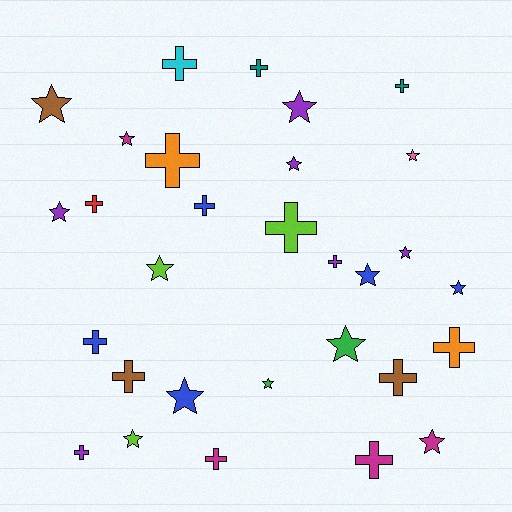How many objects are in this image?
There are 30 objects.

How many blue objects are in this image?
There are 5 blue objects.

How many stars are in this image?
There are 15 stars.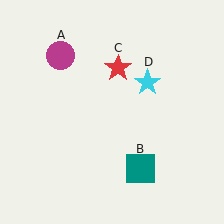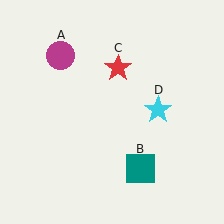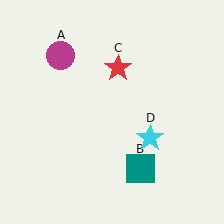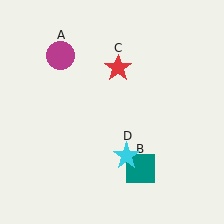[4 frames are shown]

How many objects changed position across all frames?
1 object changed position: cyan star (object D).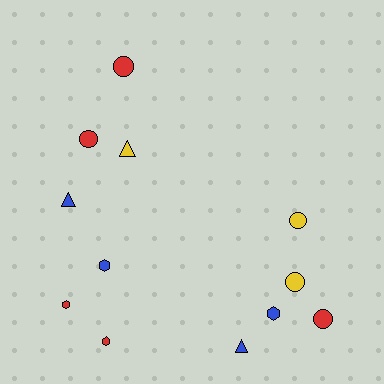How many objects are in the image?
There are 12 objects.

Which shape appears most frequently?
Circle, with 5 objects.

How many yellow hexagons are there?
There are no yellow hexagons.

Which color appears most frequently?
Red, with 5 objects.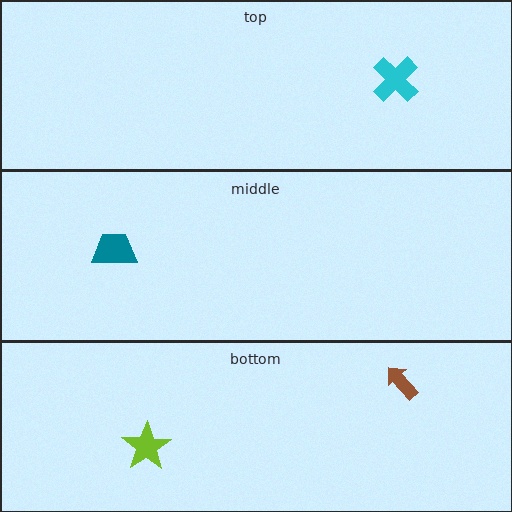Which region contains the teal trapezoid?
The middle region.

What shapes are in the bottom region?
The brown arrow, the lime star.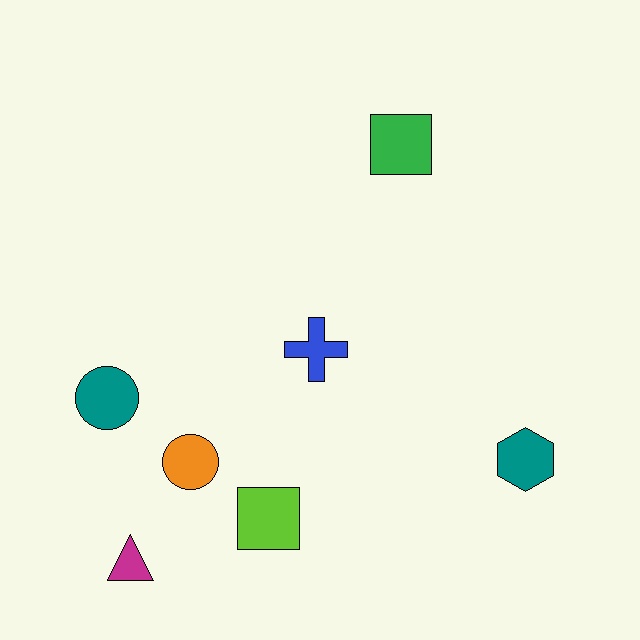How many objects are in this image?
There are 7 objects.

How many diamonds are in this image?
There are no diamonds.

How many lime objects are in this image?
There is 1 lime object.